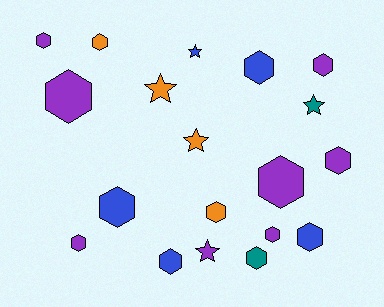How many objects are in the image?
There are 19 objects.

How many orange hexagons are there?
There are 2 orange hexagons.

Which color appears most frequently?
Purple, with 8 objects.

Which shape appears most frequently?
Hexagon, with 14 objects.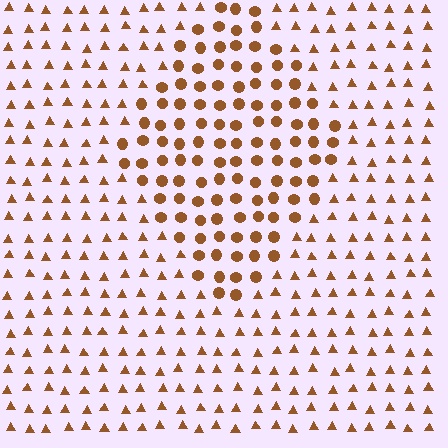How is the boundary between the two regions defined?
The boundary is defined by a change in element shape: circles inside vs. triangles outside. All elements share the same color and spacing.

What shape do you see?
I see a diamond.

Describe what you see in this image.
The image is filled with small brown elements arranged in a uniform grid. A diamond-shaped region contains circles, while the surrounding area contains triangles. The boundary is defined purely by the change in element shape.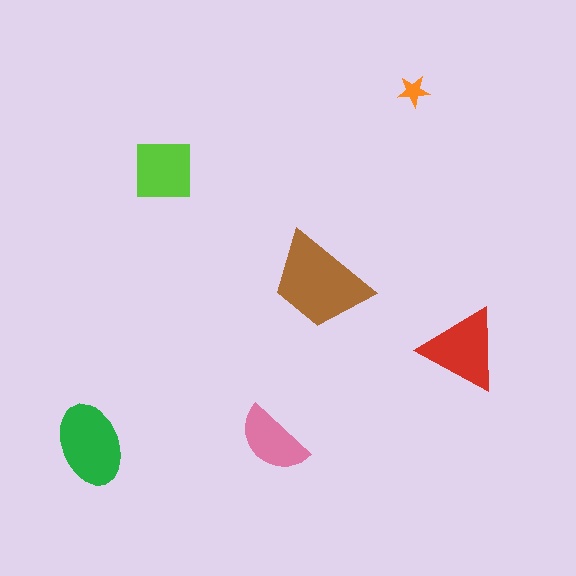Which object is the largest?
The brown trapezoid.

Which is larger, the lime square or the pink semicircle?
The lime square.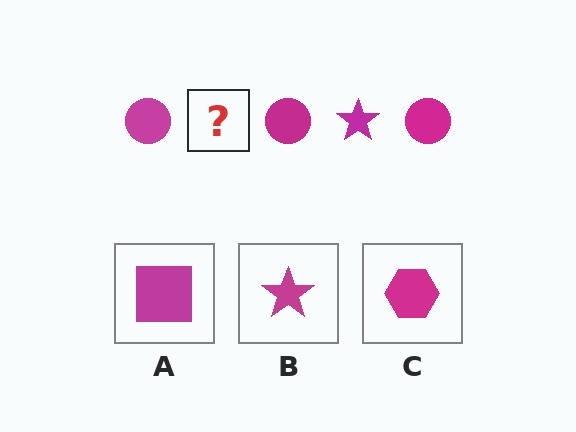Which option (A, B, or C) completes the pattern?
B.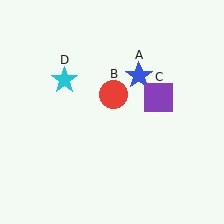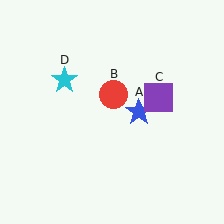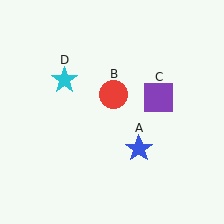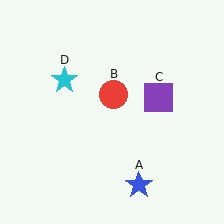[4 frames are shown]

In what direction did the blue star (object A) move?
The blue star (object A) moved down.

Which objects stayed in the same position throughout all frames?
Red circle (object B) and purple square (object C) and cyan star (object D) remained stationary.